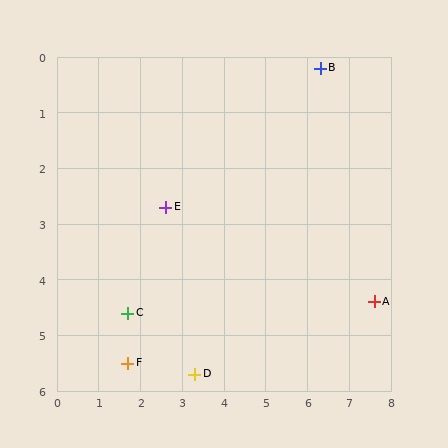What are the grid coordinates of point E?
Point E is at approximately (2.6, 2.7).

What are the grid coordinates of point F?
Point F is at approximately (1.7, 5.5).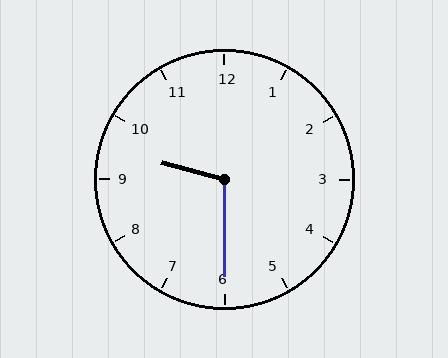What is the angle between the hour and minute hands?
Approximately 105 degrees.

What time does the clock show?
9:30.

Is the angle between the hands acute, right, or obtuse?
It is obtuse.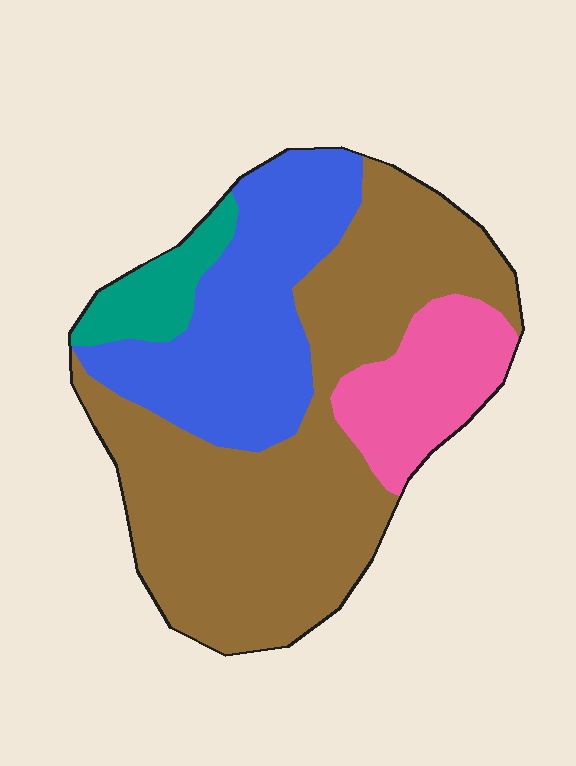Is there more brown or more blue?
Brown.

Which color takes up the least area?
Teal, at roughly 5%.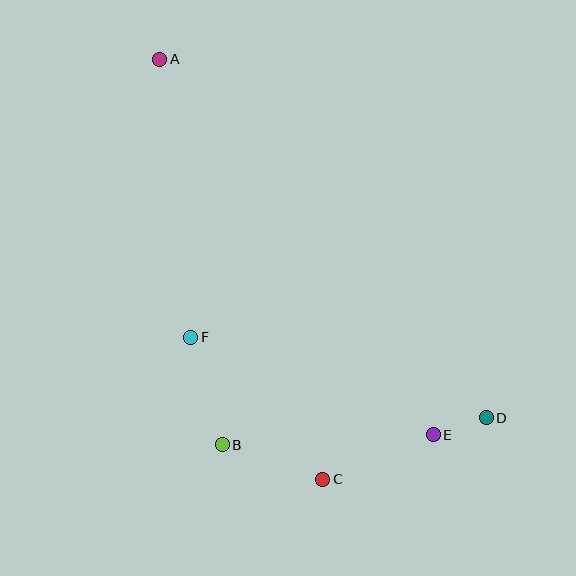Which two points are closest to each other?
Points D and E are closest to each other.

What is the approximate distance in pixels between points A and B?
The distance between A and B is approximately 391 pixels.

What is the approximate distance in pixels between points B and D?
The distance between B and D is approximately 265 pixels.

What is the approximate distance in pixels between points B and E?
The distance between B and E is approximately 211 pixels.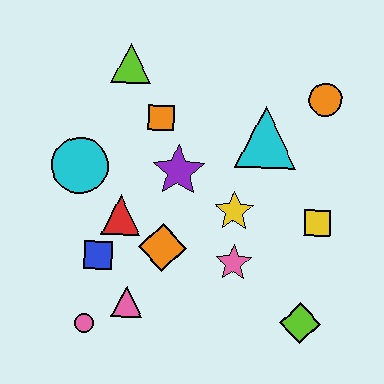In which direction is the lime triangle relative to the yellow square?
The lime triangle is to the left of the yellow square.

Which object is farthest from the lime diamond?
The lime triangle is farthest from the lime diamond.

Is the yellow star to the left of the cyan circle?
No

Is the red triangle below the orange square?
Yes